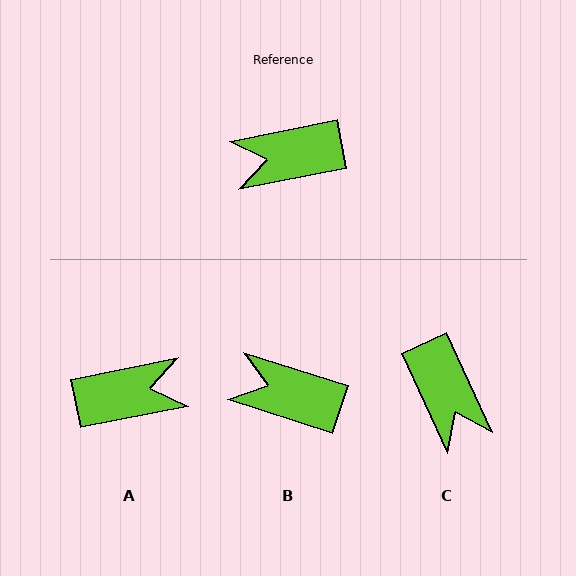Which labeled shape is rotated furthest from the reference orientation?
A, about 180 degrees away.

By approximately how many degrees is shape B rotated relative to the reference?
Approximately 29 degrees clockwise.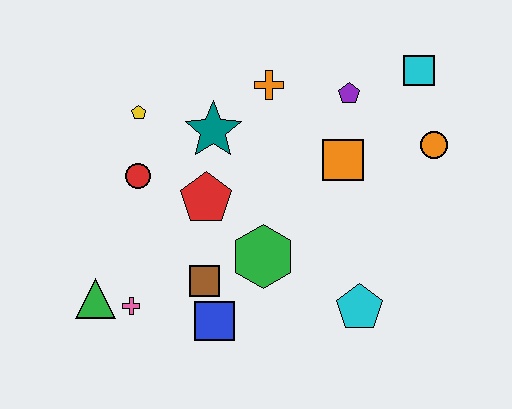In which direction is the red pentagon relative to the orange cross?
The red pentagon is below the orange cross.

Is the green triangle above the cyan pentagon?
Yes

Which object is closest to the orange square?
The purple pentagon is closest to the orange square.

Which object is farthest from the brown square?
The cyan square is farthest from the brown square.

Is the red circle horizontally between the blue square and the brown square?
No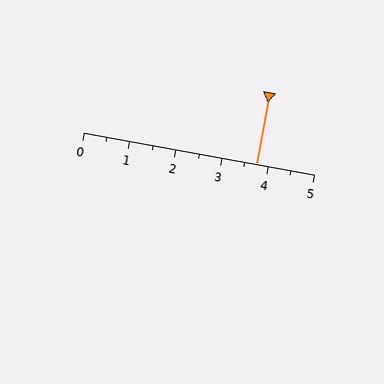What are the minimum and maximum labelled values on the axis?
The axis runs from 0 to 5.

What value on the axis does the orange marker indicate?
The marker indicates approximately 3.8.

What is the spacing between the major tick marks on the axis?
The major ticks are spaced 1 apart.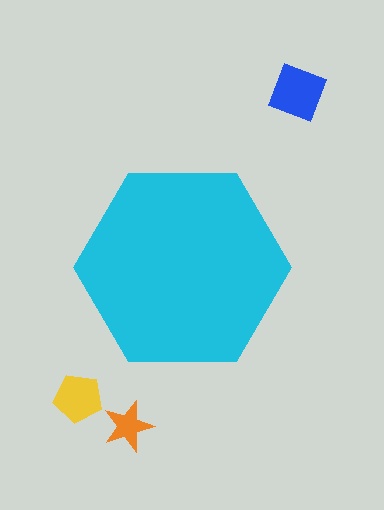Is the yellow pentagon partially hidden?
No, the yellow pentagon is fully visible.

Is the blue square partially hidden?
No, the blue square is fully visible.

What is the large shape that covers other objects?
A cyan hexagon.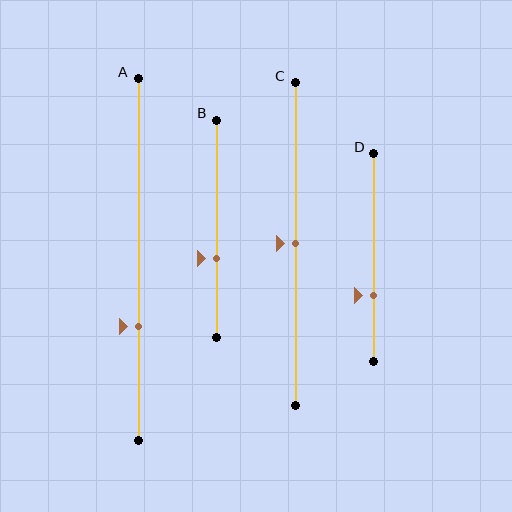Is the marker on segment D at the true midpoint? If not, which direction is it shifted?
No, the marker on segment D is shifted downward by about 18% of the segment length.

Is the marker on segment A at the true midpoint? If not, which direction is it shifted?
No, the marker on segment A is shifted downward by about 19% of the segment length.